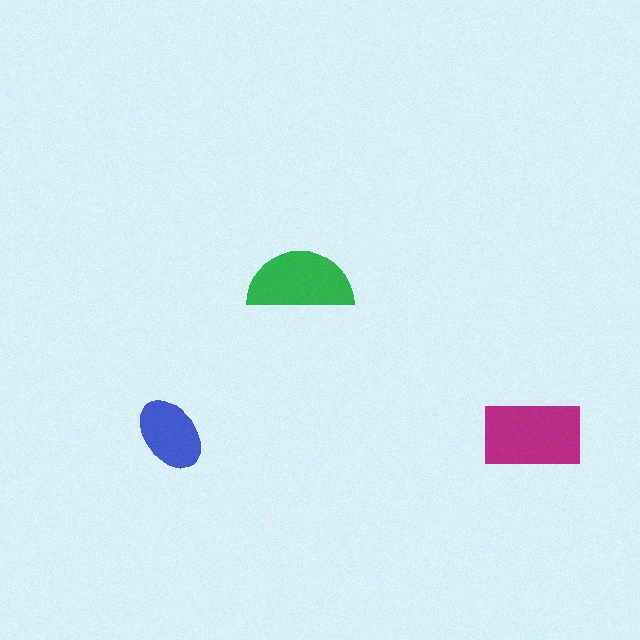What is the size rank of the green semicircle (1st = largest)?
2nd.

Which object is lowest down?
The magenta rectangle is bottommost.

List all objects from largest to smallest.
The magenta rectangle, the green semicircle, the blue ellipse.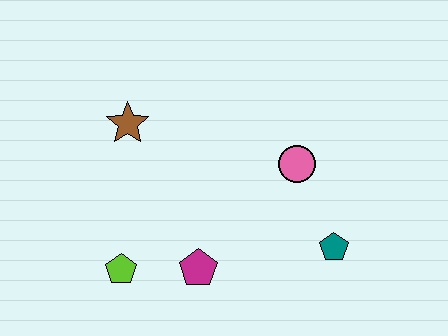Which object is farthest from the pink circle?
The lime pentagon is farthest from the pink circle.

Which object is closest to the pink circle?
The teal pentagon is closest to the pink circle.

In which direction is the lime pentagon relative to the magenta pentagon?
The lime pentagon is to the left of the magenta pentagon.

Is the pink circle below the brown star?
Yes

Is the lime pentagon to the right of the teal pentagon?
No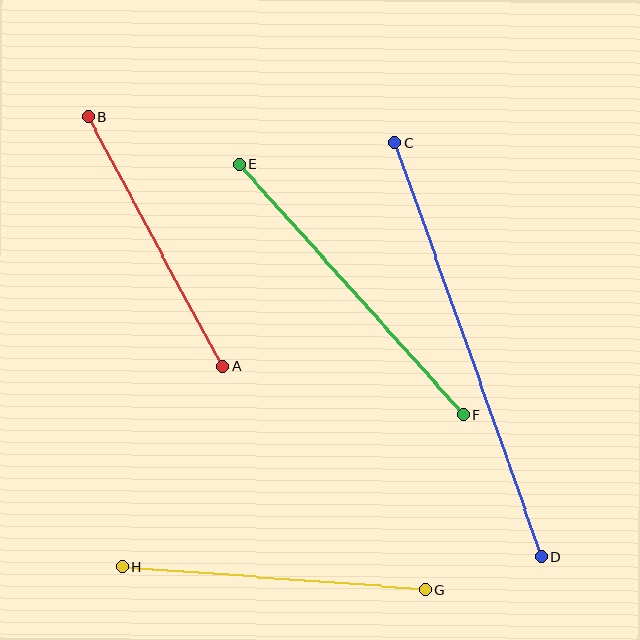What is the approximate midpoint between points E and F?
The midpoint is at approximately (352, 290) pixels.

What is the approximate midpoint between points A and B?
The midpoint is at approximately (155, 242) pixels.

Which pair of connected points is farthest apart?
Points C and D are farthest apart.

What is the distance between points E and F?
The distance is approximately 336 pixels.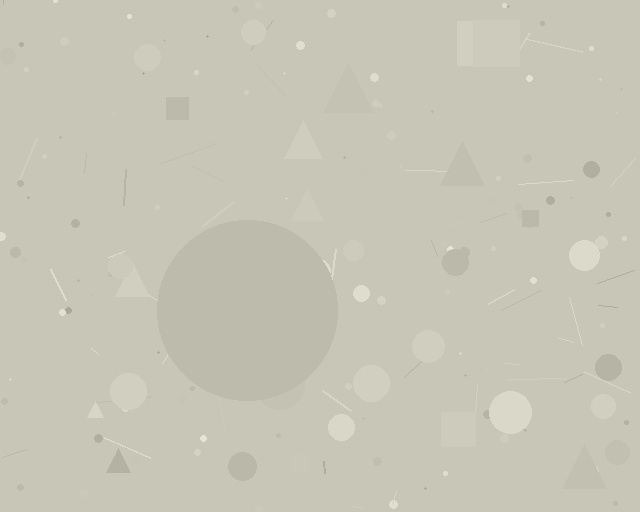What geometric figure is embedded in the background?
A circle is embedded in the background.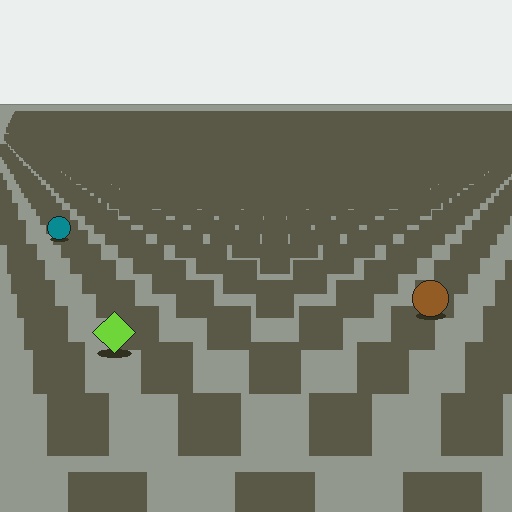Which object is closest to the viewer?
The lime diamond is closest. The texture marks near it are larger and more spread out.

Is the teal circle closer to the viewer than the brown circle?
No. The brown circle is closer — you can tell from the texture gradient: the ground texture is coarser near it.